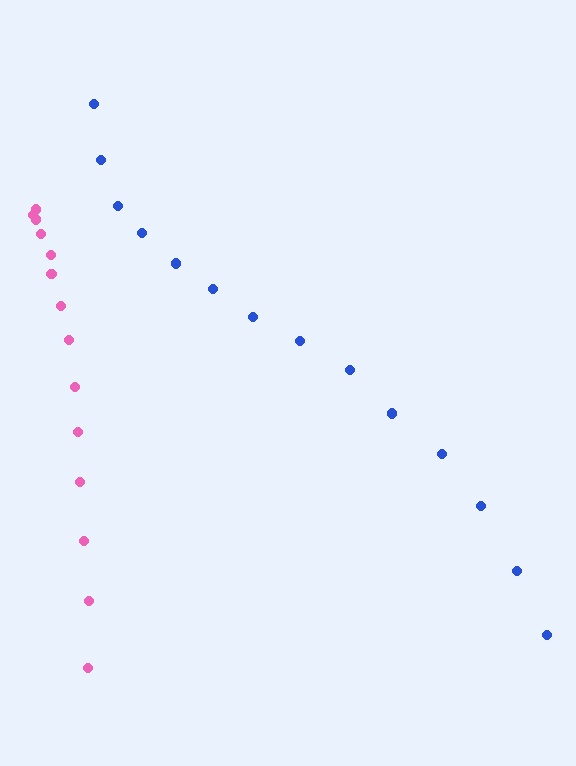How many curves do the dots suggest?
There are 2 distinct paths.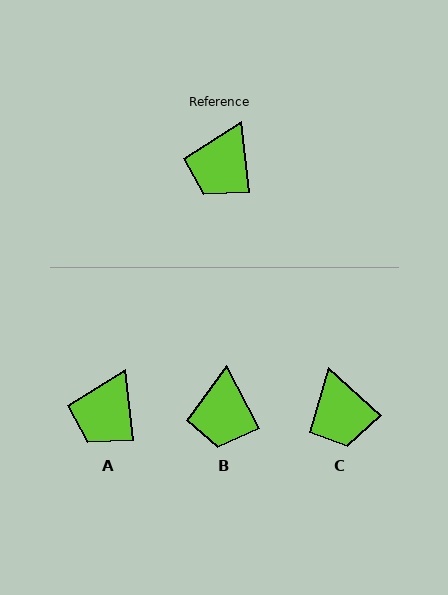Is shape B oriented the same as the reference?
No, it is off by about 22 degrees.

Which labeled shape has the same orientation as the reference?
A.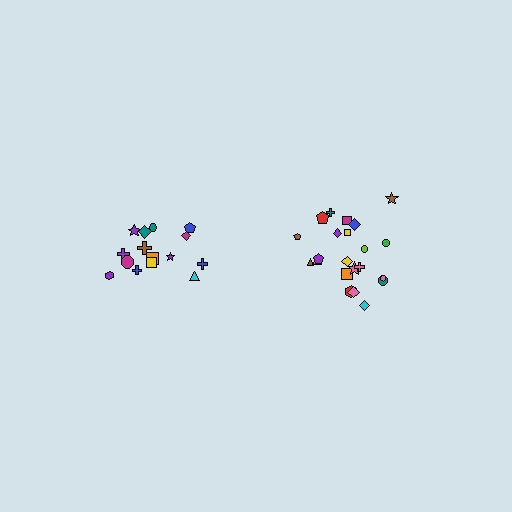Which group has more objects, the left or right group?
The right group.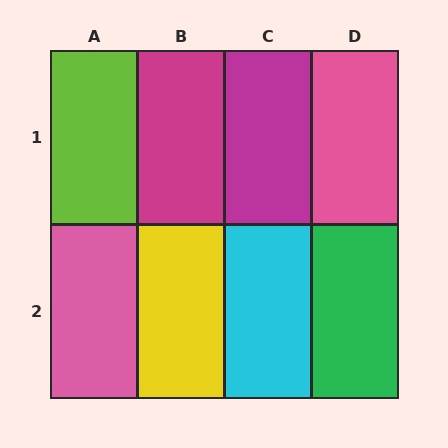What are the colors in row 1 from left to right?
Lime, magenta, magenta, pink.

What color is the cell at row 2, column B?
Yellow.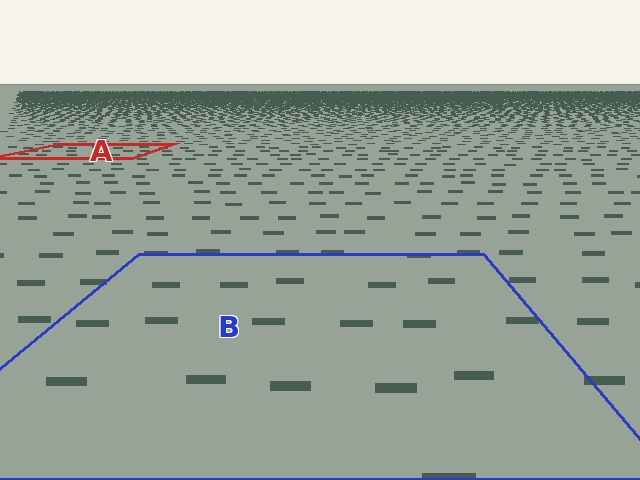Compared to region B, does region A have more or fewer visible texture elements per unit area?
Region A has more texture elements per unit area — they are packed more densely because it is farther away.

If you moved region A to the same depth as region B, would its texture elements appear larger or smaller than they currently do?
They would appear larger. At a closer depth, the same texture elements are projected at a bigger on-screen size.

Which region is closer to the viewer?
Region B is closer. The texture elements there are larger and more spread out.